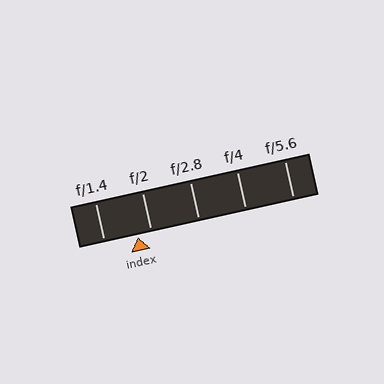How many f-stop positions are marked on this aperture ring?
There are 5 f-stop positions marked.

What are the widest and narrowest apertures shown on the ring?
The widest aperture shown is f/1.4 and the narrowest is f/5.6.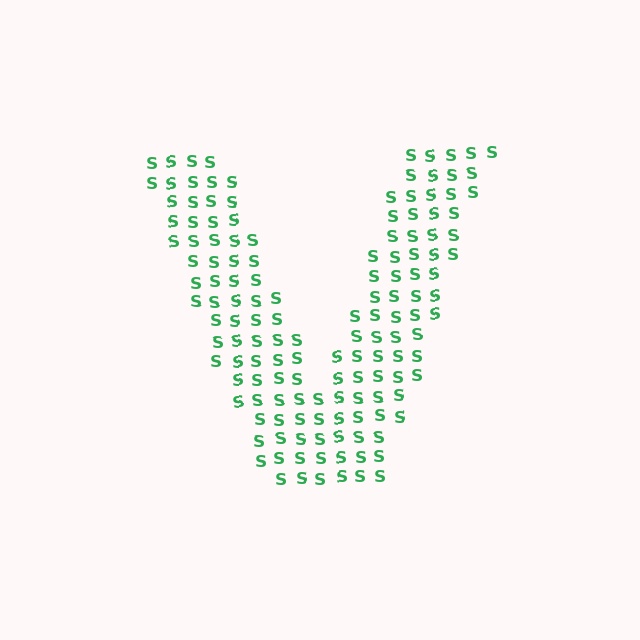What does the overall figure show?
The overall figure shows the letter V.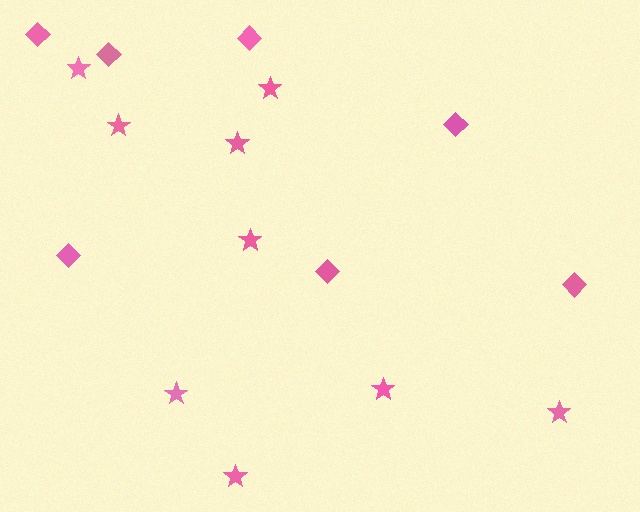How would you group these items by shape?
There are 2 groups: one group of stars (9) and one group of diamonds (7).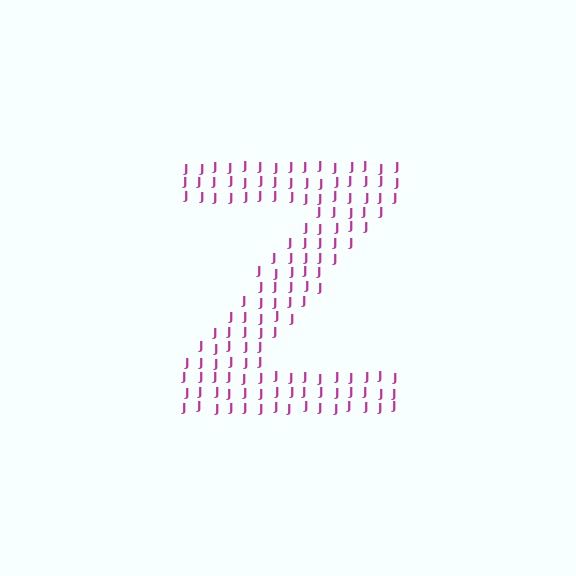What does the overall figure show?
The overall figure shows the letter Z.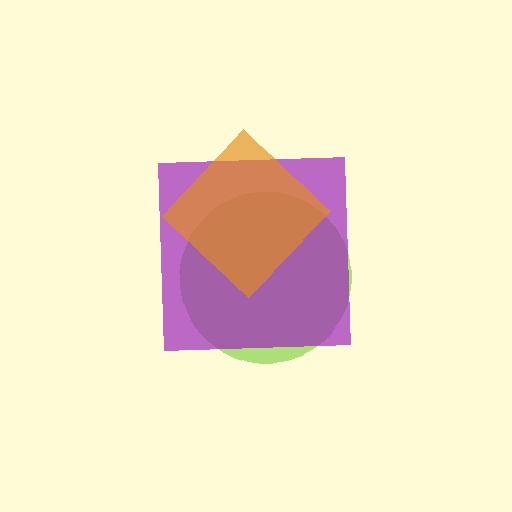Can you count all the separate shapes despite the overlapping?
Yes, there are 3 separate shapes.